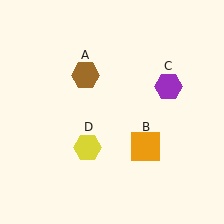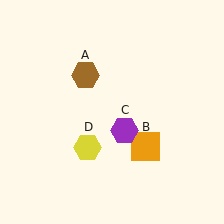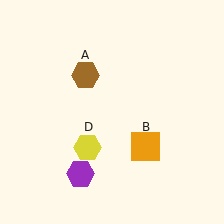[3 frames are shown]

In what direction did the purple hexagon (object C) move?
The purple hexagon (object C) moved down and to the left.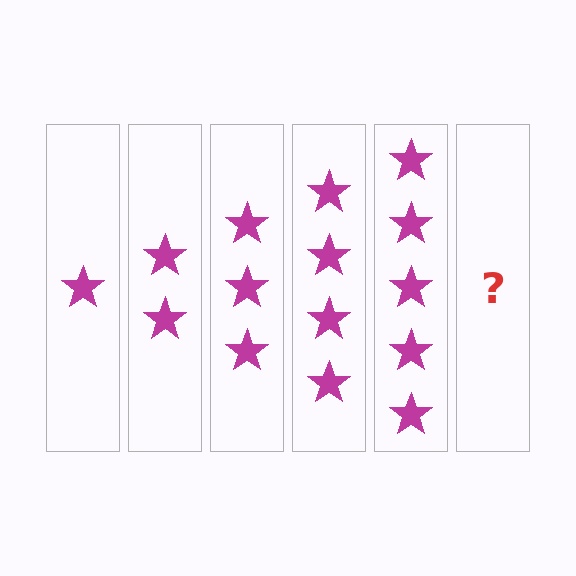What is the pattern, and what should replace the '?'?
The pattern is that each step adds one more star. The '?' should be 6 stars.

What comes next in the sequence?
The next element should be 6 stars.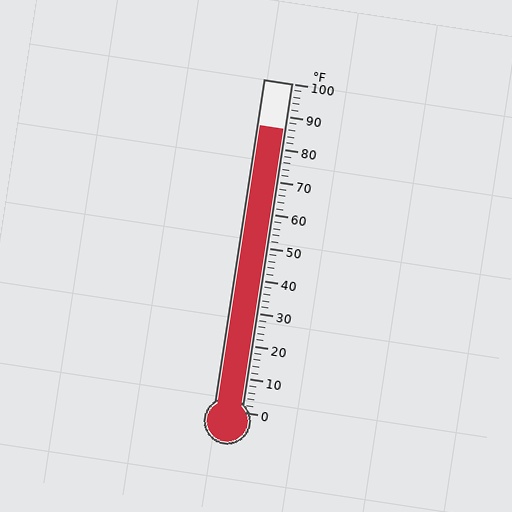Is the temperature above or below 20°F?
The temperature is above 20°F.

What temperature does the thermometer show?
The thermometer shows approximately 86°F.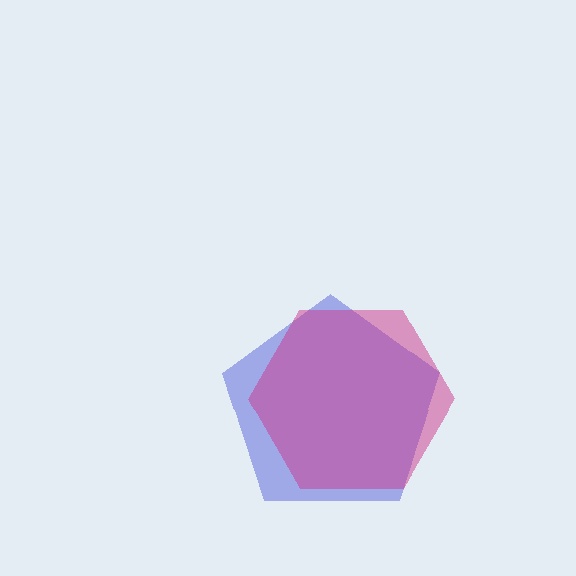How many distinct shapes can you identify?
There are 2 distinct shapes: a blue pentagon, a magenta hexagon.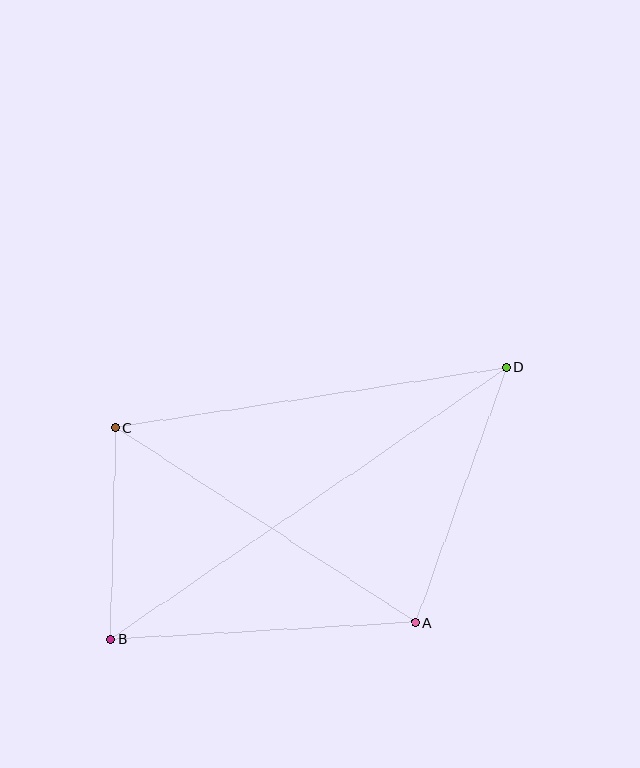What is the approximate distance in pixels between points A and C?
The distance between A and C is approximately 358 pixels.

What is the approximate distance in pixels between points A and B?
The distance between A and B is approximately 305 pixels.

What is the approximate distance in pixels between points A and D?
The distance between A and D is approximately 271 pixels.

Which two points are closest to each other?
Points B and C are closest to each other.